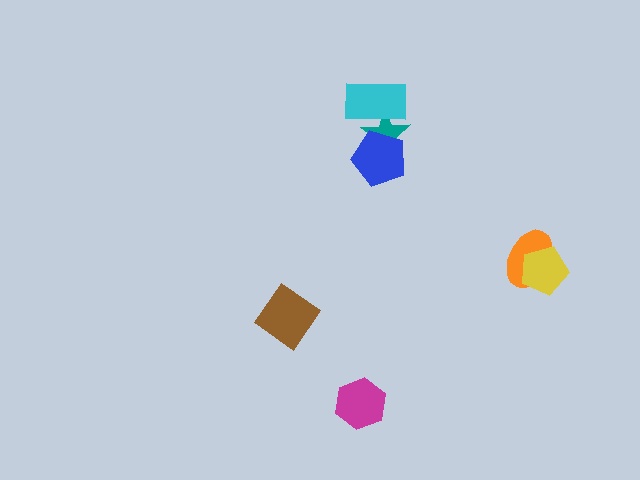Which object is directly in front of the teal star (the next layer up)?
The blue pentagon is directly in front of the teal star.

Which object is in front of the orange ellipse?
The yellow pentagon is in front of the orange ellipse.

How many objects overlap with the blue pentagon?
1 object overlaps with the blue pentagon.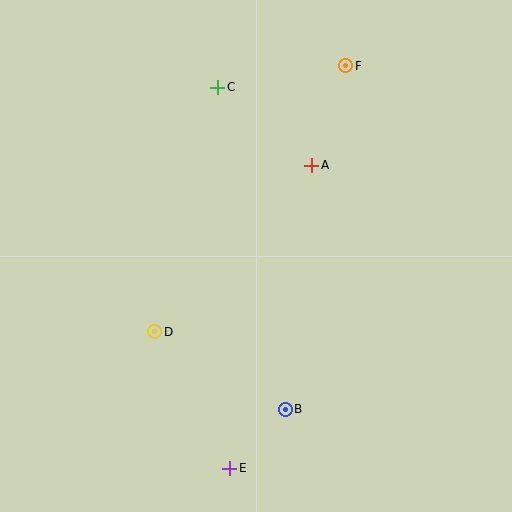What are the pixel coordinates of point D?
Point D is at (155, 332).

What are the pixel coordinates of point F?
Point F is at (346, 66).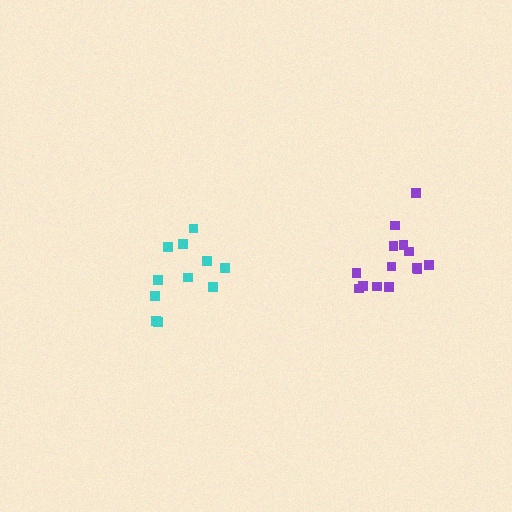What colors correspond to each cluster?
The clusters are colored: cyan, purple.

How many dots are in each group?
Group 1: 12 dots, Group 2: 14 dots (26 total).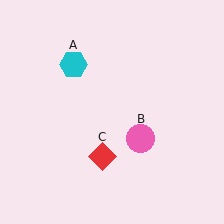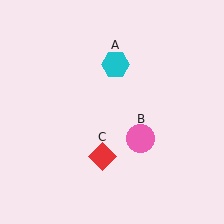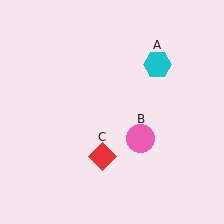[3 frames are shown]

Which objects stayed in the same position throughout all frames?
Pink circle (object B) and red diamond (object C) remained stationary.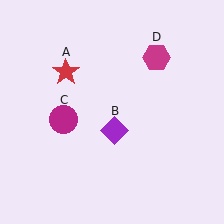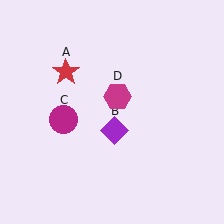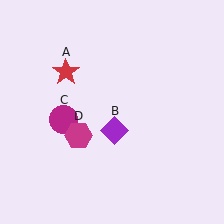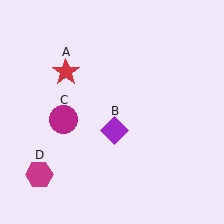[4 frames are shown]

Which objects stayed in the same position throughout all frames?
Red star (object A) and purple diamond (object B) and magenta circle (object C) remained stationary.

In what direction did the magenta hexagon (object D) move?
The magenta hexagon (object D) moved down and to the left.